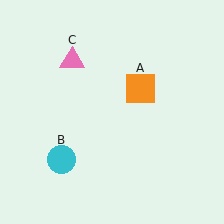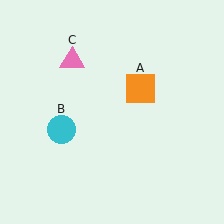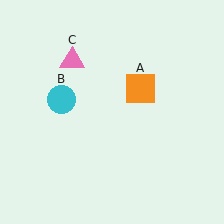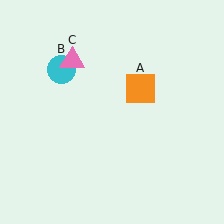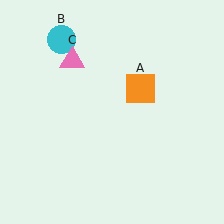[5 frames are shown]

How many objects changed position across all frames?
1 object changed position: cyan circle (object B).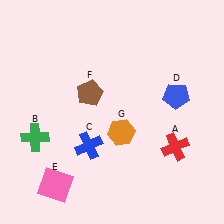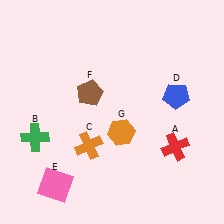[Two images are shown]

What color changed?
The cross (C) changed from blue in Image 1 to orange in Image 2.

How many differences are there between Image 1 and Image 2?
There is 1 difference between the two images.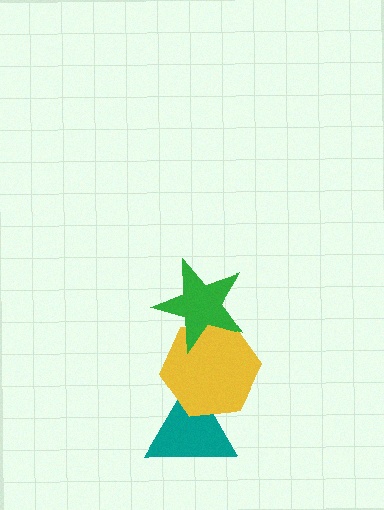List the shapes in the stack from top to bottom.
From top to bottom: the green star, the yellow hexagon, the teal triangle.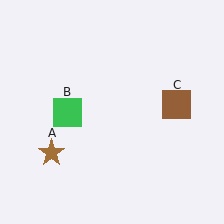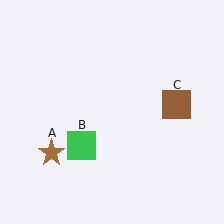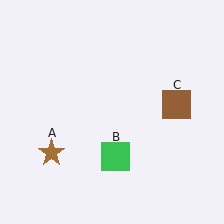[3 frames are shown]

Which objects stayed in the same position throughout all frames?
Brown star (object A) and brown square (object C) remained stationary.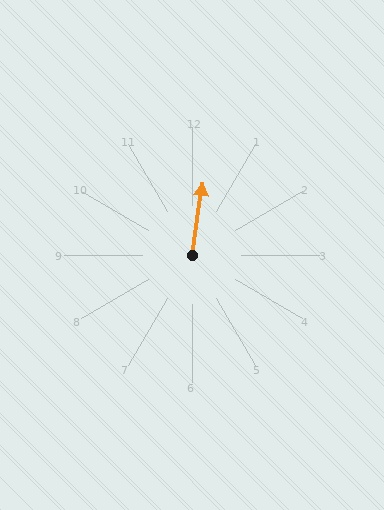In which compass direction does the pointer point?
North.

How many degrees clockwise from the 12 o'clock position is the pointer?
Approximately 8 degrees.